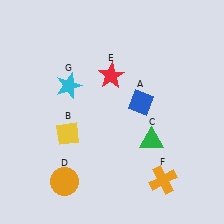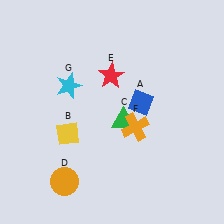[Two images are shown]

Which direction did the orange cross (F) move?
The orange cross (F) moved up.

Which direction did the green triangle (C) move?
The green triangle (C) moved left.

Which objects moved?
The objects that moved are: the green triangle (C), the orange cross (F).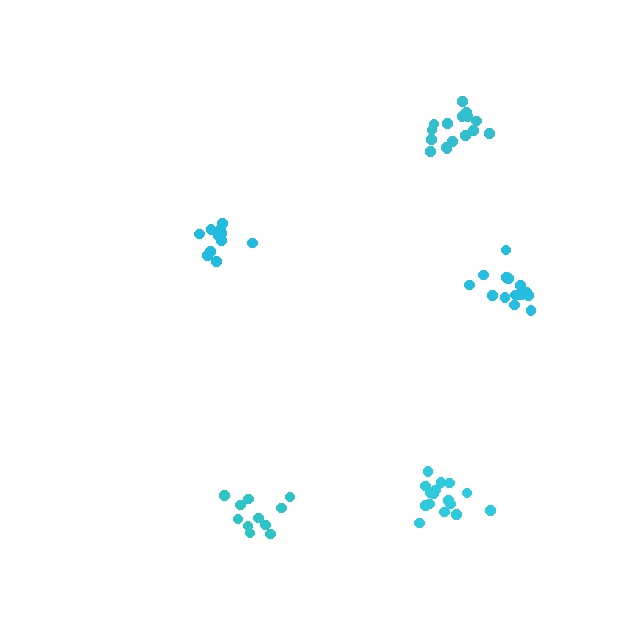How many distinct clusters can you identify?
There are 5 distinct clusters.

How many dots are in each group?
Group 1: 16 dots, Group 2: 11 dots, Group 3: 16 dots, Group 4: 11 dots, Group 5: 16 dots (70 total).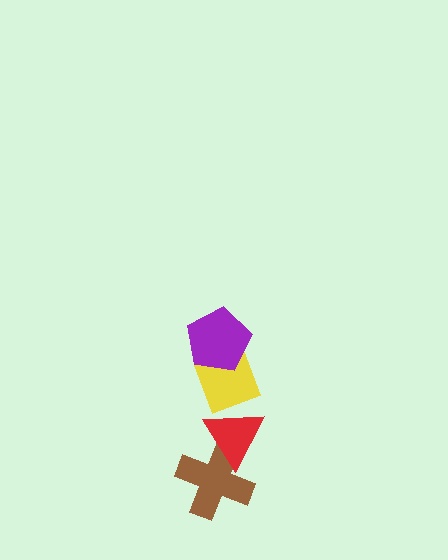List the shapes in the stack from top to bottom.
From top to bottom: the purple pentagon, the yellow diamond, the red triangle, the brown cross.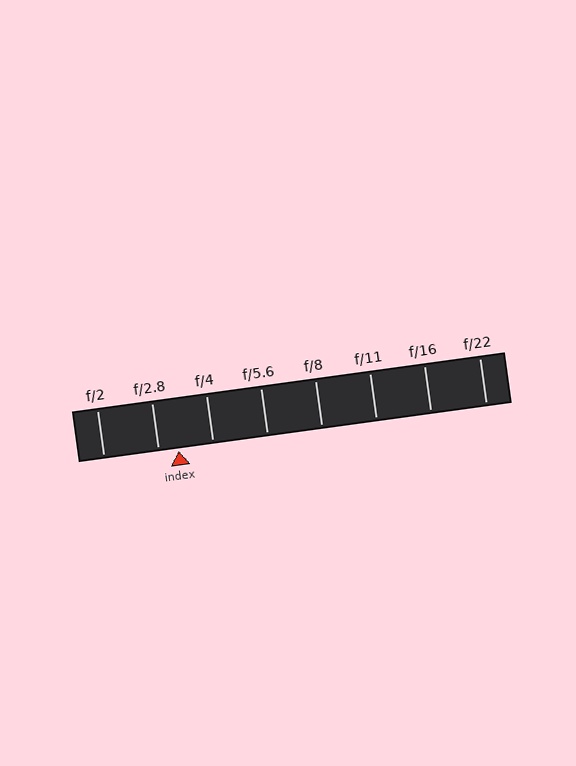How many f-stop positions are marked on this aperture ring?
There are 8 f-stop positions marked.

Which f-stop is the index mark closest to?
The index mark is closest to f/2.8.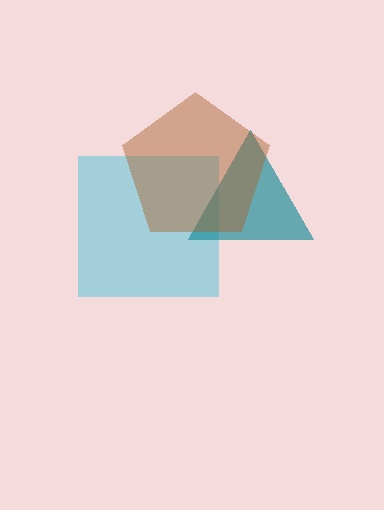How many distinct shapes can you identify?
There are 3 distinct shapes: a cyan square, a teal triangle, a brown pentagon.